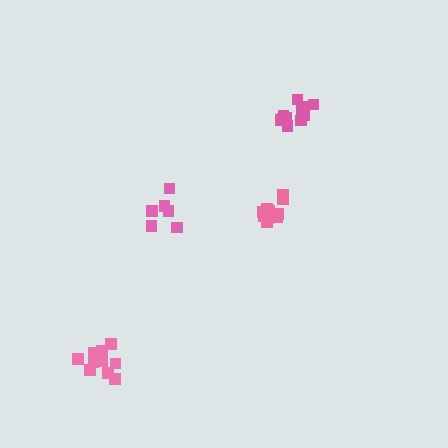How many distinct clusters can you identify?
There are 4 distinct clusters.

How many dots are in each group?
Group 1: 10 dots, Group 2: 11 dots, Group 3: 11 dots, Group 4: 6 dots (38 total).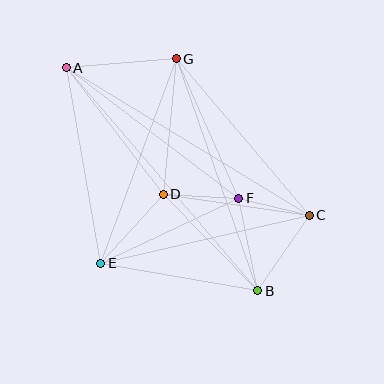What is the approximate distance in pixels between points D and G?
The distance between D and G is approximately 136 pixels.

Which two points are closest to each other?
Points C and F are closest to each other.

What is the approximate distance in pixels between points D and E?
The distance between D and E is approximately 93 pixels.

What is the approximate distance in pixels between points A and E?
The distance between A and E is approximately 198 pixels.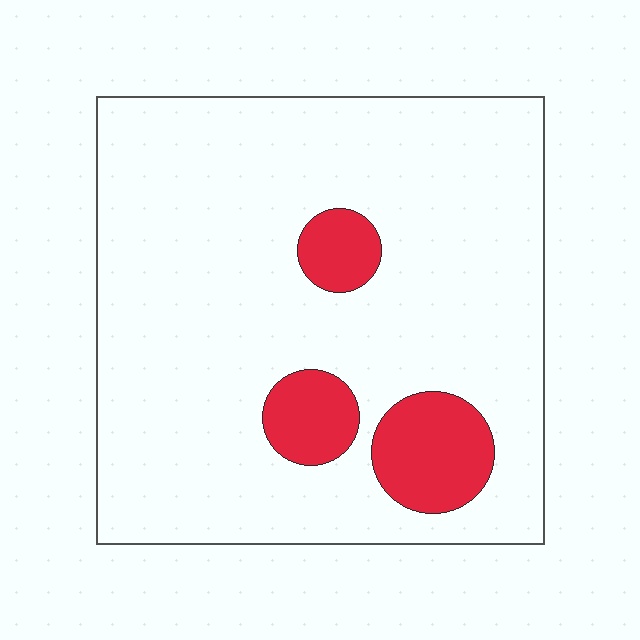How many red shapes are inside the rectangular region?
3.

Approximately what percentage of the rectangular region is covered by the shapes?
Approximately 10%.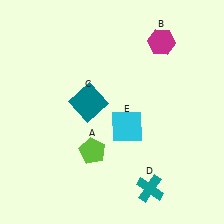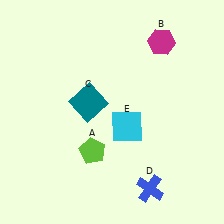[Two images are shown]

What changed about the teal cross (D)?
In Image 1, D is teal. In Image 2, it changed to blue.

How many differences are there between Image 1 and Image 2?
There is 1 difference between the two images.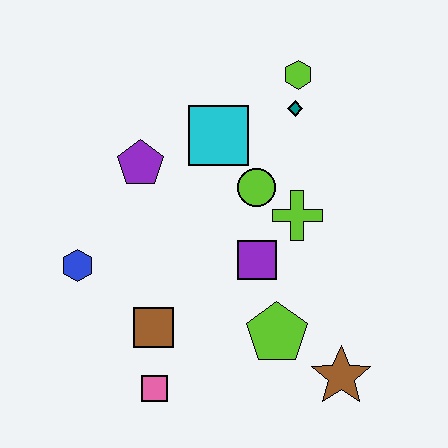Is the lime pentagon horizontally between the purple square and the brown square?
No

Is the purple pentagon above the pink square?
Yes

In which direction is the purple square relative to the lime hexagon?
The purple square is below the lime hexagon.